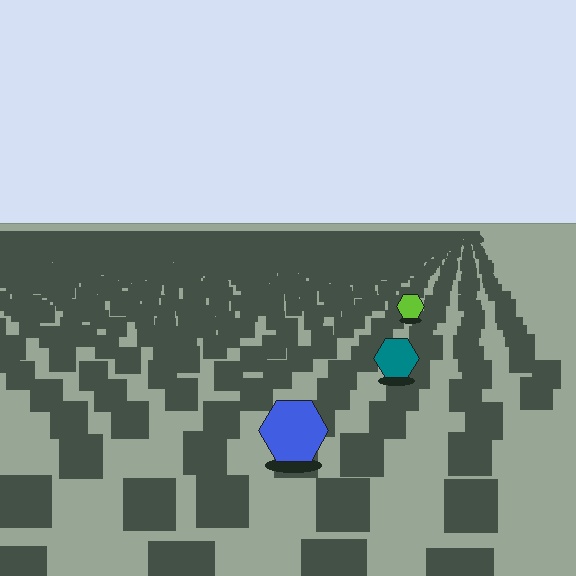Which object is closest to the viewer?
The blue hexagon is closest. The texture marks near it are larger and more spread out.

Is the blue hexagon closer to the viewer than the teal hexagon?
Yes. The blue hexagon is closer — you can tell from the texture gradient: the ground texture is coarser near it.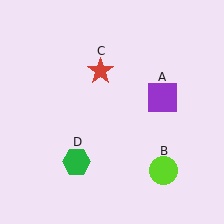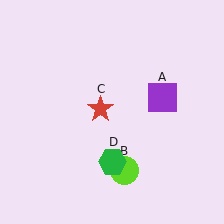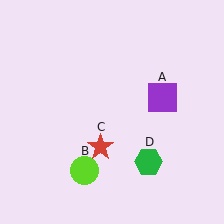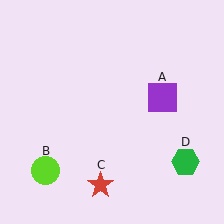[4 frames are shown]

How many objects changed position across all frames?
3 objects changed position: lime circle (object B), red star (object C), green hexagon (object D).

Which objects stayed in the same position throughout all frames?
Purple square (object A) remained stationary.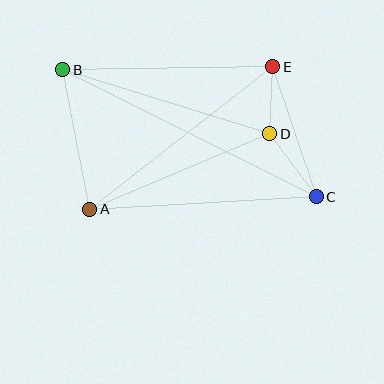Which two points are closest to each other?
Points D and E are closest to each other.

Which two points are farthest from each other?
Points B and C are farthest from each other.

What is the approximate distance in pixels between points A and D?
The distance between A and D is approximately 195 pixels.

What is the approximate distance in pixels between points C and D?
The distance between C and D is approximately 78 pixels.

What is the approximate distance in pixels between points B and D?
The distance between B and D is approximately 217 pixels.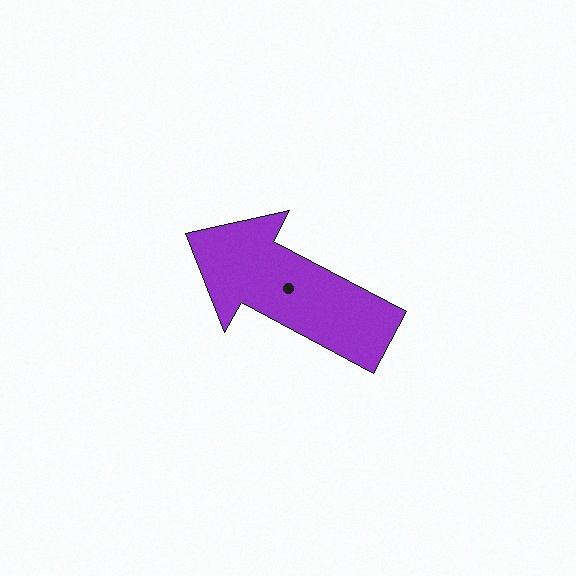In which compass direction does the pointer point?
Northwest.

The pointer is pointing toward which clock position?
Roughly 10 o'clock.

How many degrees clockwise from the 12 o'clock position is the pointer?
Approximately 298 degrees.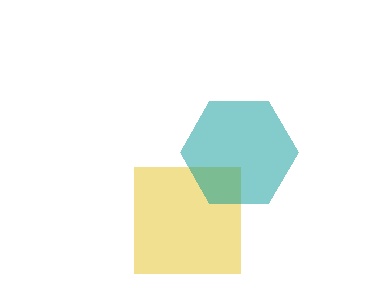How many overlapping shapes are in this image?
There are 2 overlapping shapes in the image.